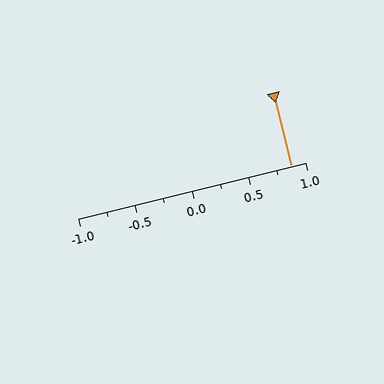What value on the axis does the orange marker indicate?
The marker indicates approximately 0.88.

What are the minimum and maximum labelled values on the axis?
The axis runs from -1.0 to 1.0.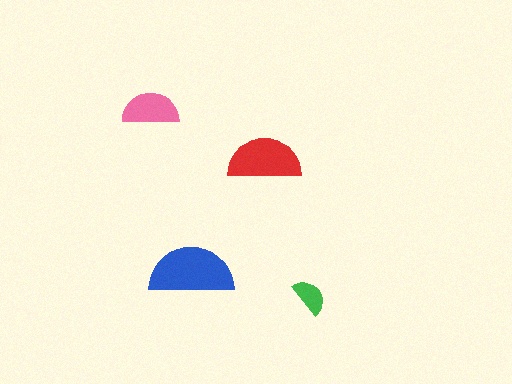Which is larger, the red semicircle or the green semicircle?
The red one.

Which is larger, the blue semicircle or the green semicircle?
The blue one.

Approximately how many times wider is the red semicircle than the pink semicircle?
About 1.5 times wider.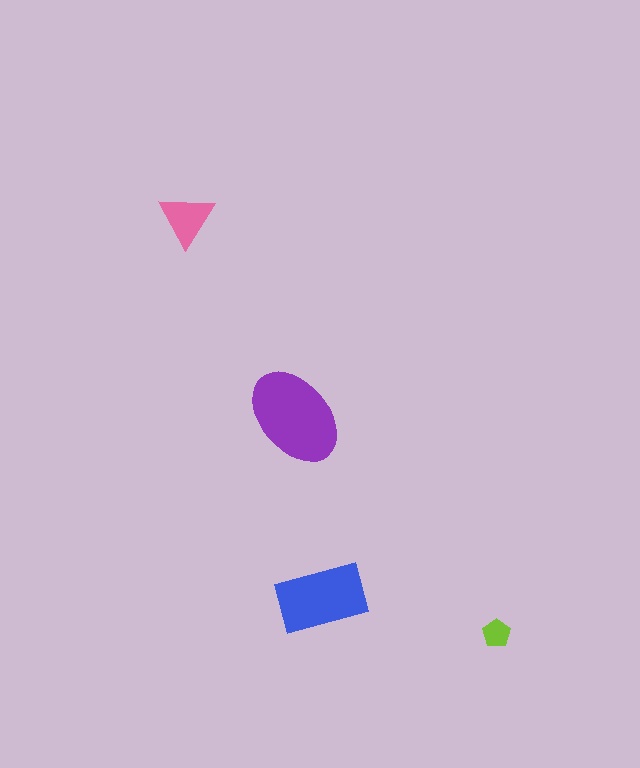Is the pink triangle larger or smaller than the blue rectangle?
Smaller.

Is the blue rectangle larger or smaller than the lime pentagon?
Larger.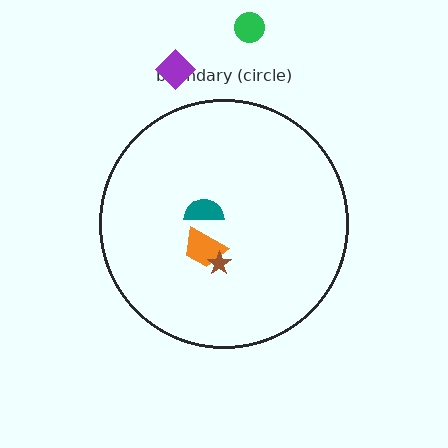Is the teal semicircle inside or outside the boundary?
Inside.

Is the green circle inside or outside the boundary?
Outside.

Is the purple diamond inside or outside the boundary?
Outside.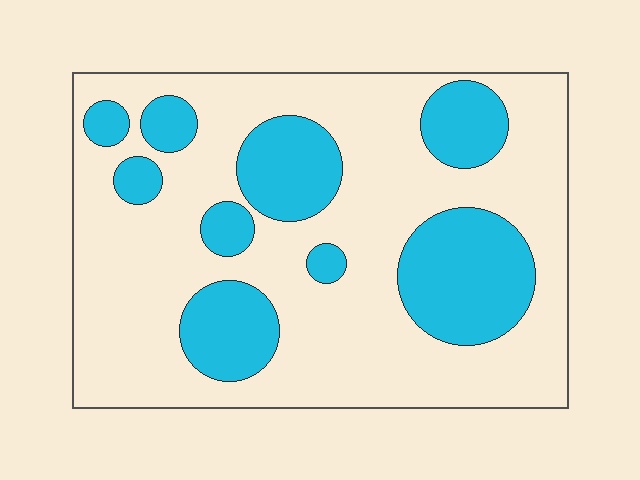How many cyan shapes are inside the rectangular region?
9.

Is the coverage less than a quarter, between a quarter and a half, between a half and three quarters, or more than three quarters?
Between a quarter and a half.